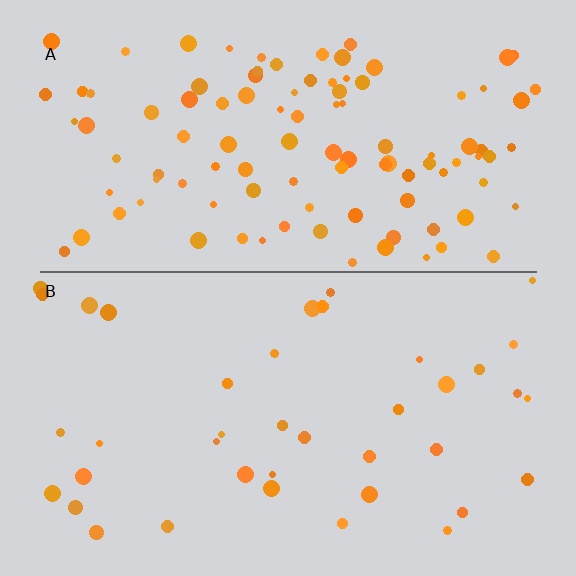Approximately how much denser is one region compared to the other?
Approximately 2.6× — region A over region B.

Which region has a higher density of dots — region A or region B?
A (the top).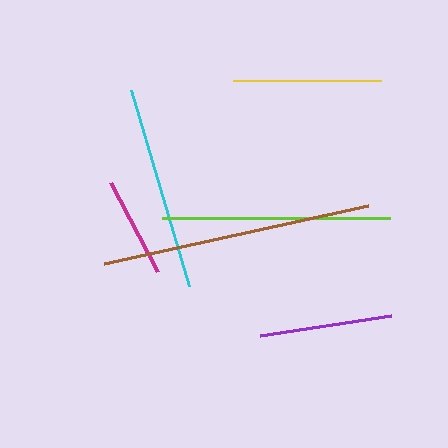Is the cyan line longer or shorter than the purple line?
The cyan line is longer than the purple line.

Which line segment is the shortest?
The magenta line is the shortest at approximately 100 pixels.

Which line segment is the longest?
The brown line is the longest at approximately 270 pixels.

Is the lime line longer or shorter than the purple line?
The lime line is longer than the purple line.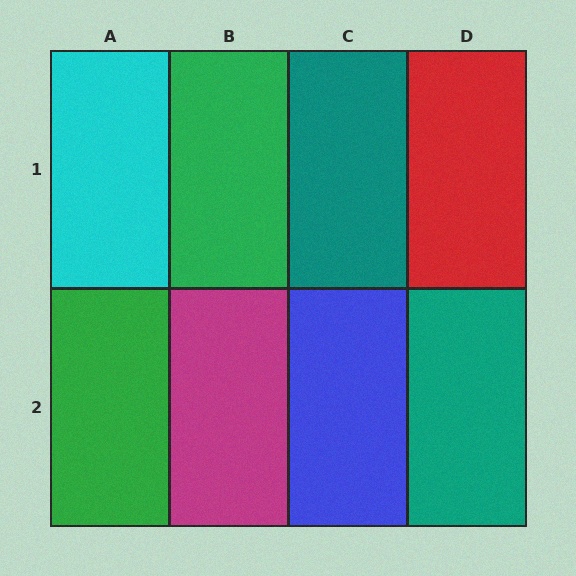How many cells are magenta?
1 cell is magenta.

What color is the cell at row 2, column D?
Teal.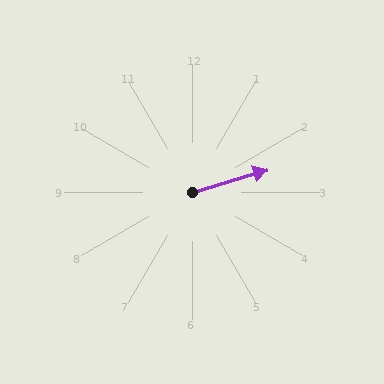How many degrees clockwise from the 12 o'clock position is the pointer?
Approximately 73 degrees.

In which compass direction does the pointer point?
East.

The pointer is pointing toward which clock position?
Roughly 2 o'clock.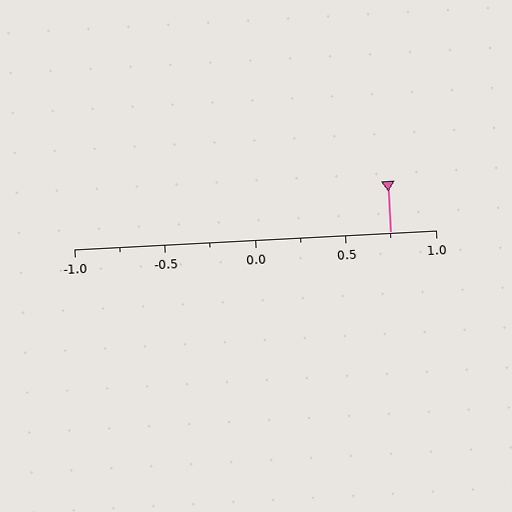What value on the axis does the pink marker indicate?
The marker indicates approximately 0.75.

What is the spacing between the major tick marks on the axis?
The major ticks are spaced 0.5 apart.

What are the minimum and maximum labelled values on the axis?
The axis runs from -1.0 to 1.0.